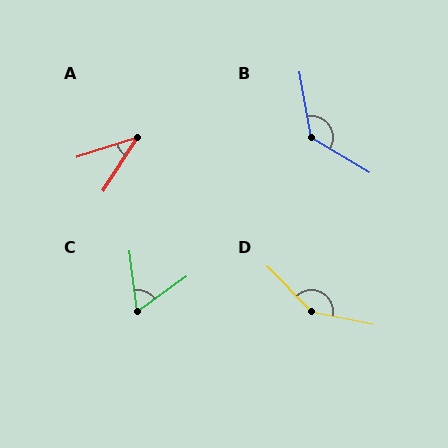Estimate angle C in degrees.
Approximately 61 degrees.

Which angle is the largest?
D, at approximately 145 degrees.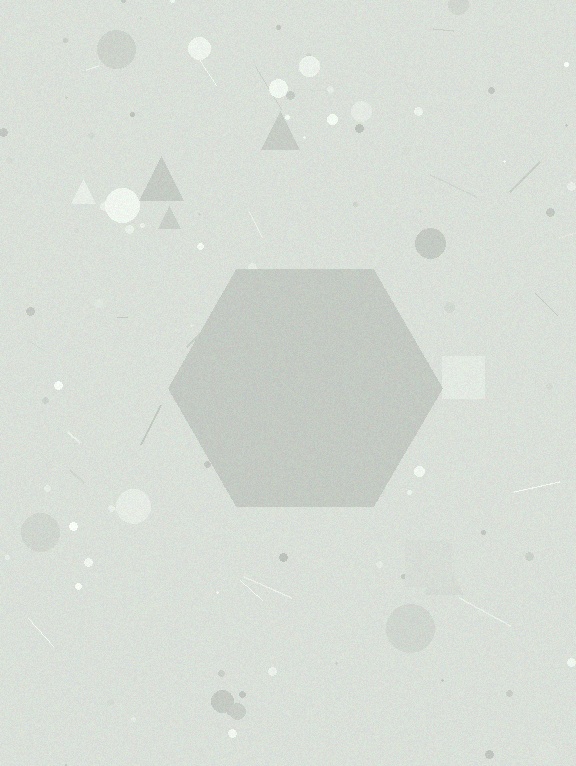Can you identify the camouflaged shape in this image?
The camouflaged shape is a hexagon.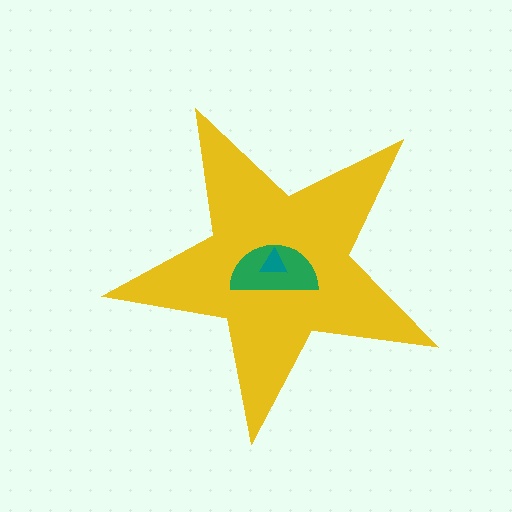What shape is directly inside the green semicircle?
The teal triangle.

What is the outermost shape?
The yellow star.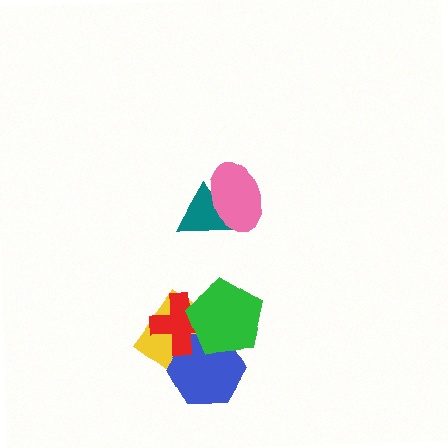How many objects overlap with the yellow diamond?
3 objects overlap with the yellow diamond.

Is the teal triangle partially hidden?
Yes, it is partially covered by another shape.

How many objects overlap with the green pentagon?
3 objects overlap with the green pentagon.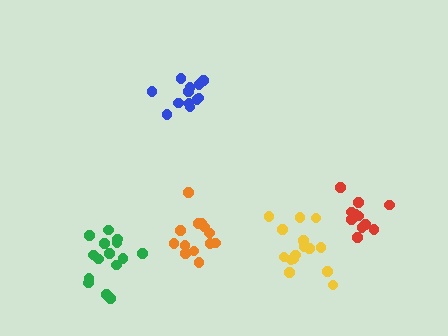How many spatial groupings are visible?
There are 5 spatial groupings.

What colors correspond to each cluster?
The clusters are colored: green, yellow, blue, red, orange.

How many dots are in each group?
Group 1: 15 dots, Group 2: 15 dots, Group 3: 13 dots, Group 4: 11 dots, Group 5: 13 dots (67 total).